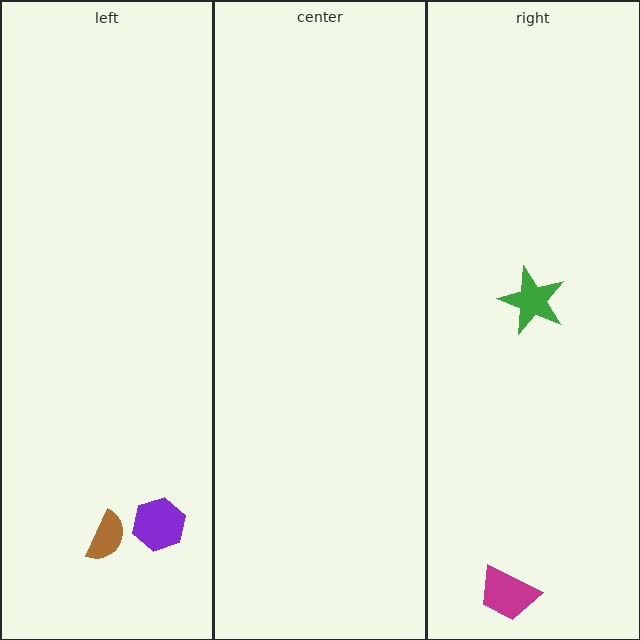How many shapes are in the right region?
2.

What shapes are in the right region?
The green star, the magenta trapezoid.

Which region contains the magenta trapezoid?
The right region.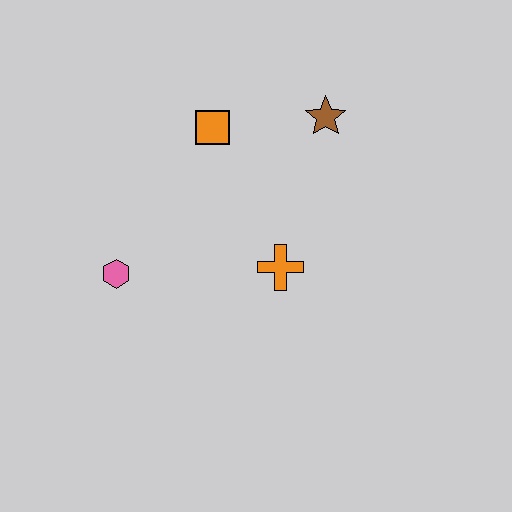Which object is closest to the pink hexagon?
The orange cross is closest to the pink hexagon.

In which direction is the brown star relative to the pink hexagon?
The brown star is to the right of the pink hexagon.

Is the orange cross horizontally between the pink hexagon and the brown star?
Yes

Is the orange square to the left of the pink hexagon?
No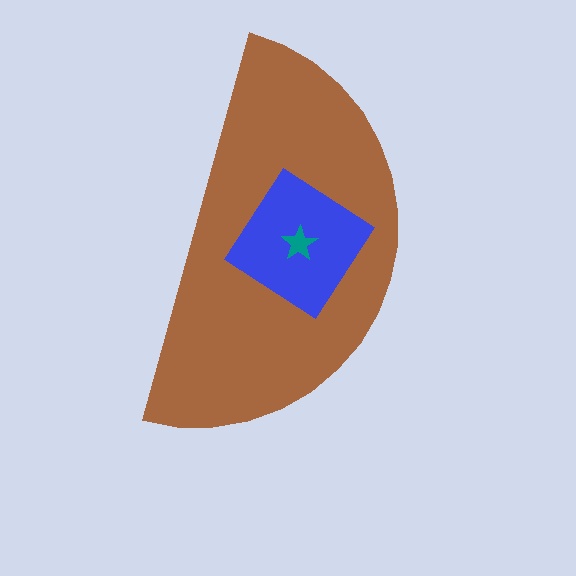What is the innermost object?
The teal star.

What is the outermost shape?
The brown semicircle.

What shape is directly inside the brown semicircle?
The blue diamond.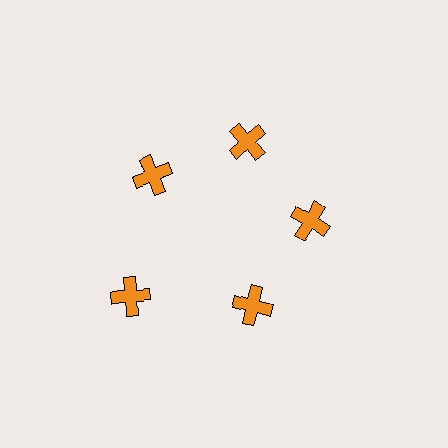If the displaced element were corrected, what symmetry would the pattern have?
It would have 5-fold rotational symmetry — the pattern would map onto itself every 72 degrees.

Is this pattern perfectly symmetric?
No. The 5 orange crosses are arranged in a ring, but one element near the 8 o'clock position is pushed outward from the center, breaking the 5-fold rotational symmetry.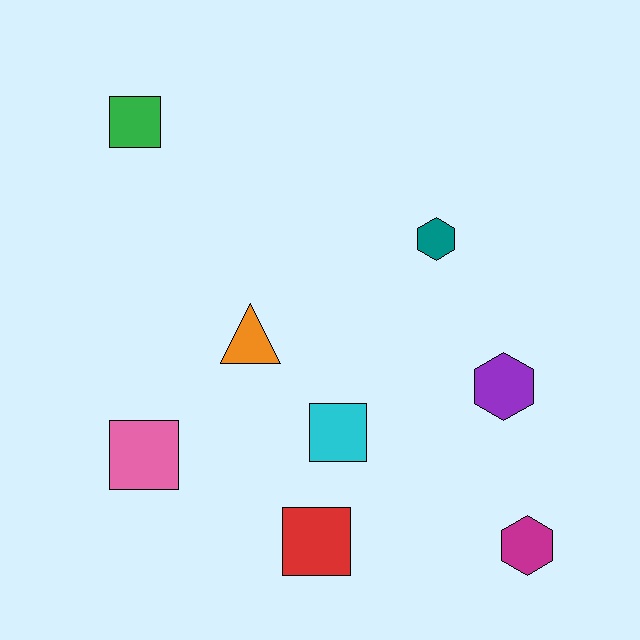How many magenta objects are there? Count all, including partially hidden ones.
There is 1 magenta object.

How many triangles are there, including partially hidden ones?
There is 1 triangle.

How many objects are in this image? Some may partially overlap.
There are 8 objects.